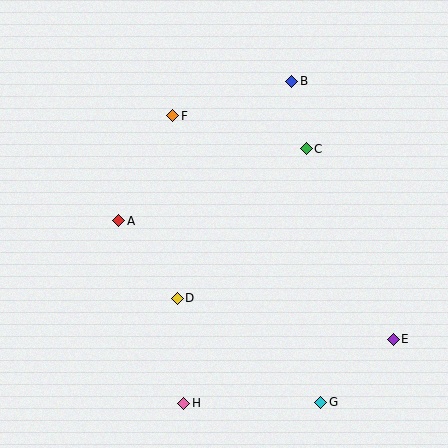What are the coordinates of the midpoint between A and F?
The midpoint between A and F is at (146, 168).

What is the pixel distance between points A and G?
The distance between A and G is 271 pixels.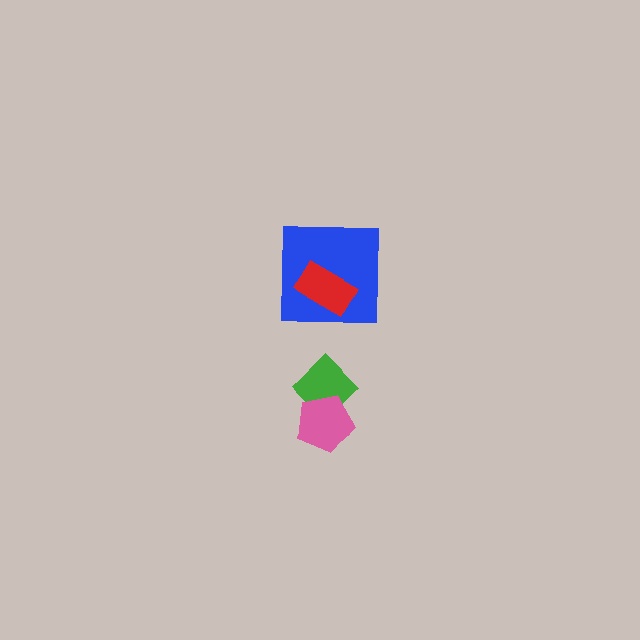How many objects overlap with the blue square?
1 object overlaps with the blue square.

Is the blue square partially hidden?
Yes, it is partially covered by another shape.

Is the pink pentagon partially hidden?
No, no other shape covers it.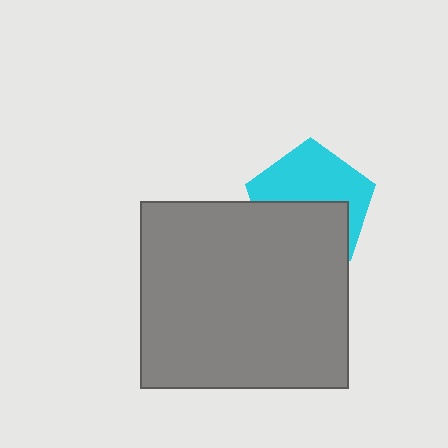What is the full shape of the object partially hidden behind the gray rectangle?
The partially hidden object is a cyan pentagon.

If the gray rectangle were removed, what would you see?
You would see the complete cyan pentagon.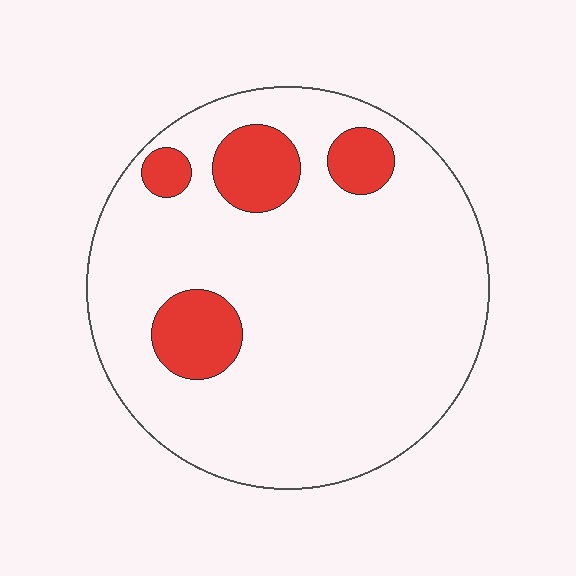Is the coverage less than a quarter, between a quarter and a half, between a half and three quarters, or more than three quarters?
Less than a quarter.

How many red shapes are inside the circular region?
4.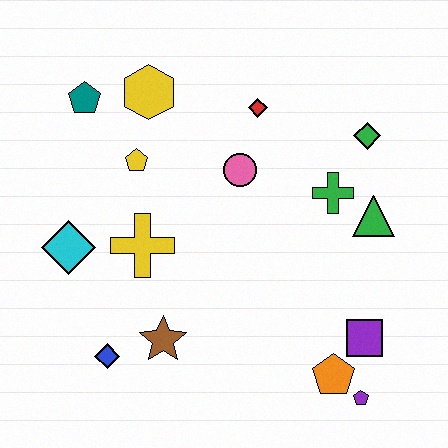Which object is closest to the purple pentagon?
The orange pentagon is closest to the purple pentagon.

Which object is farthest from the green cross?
The blue diamond is farthest from the green cross.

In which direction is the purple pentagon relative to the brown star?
The purple pentagon is to the right of the brown star.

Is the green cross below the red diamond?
Yes